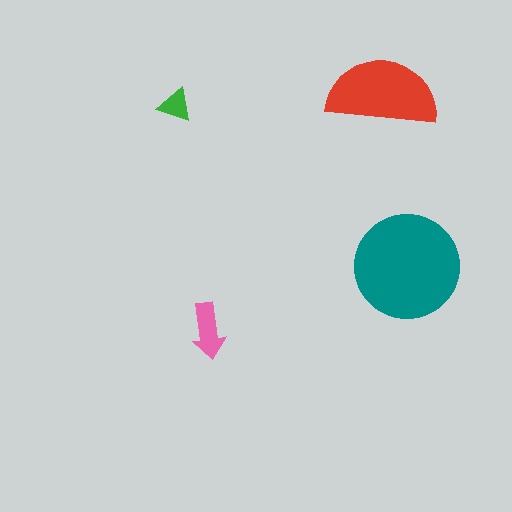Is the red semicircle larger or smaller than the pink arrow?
Larger.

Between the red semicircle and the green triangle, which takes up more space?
The red semicircle.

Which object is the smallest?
The green triangle.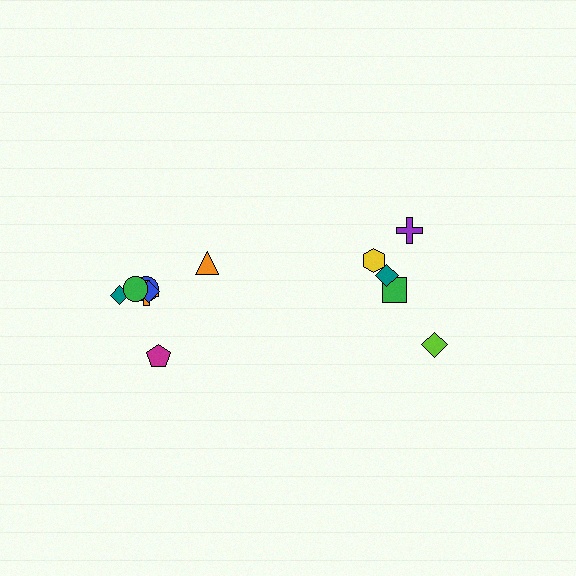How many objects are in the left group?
There are 7 objects.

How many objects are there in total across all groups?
There are 12 objects.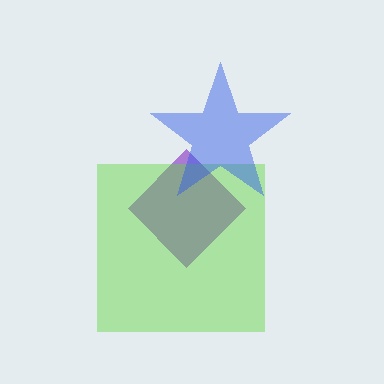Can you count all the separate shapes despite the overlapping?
Yes, there are 3 separate shapes.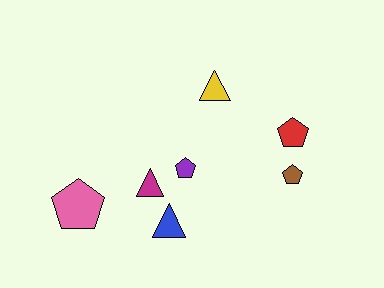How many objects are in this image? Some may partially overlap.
There are 7 objects.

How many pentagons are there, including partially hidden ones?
There are 4 pentagons.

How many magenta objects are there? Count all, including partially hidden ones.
There is 1 magenta object.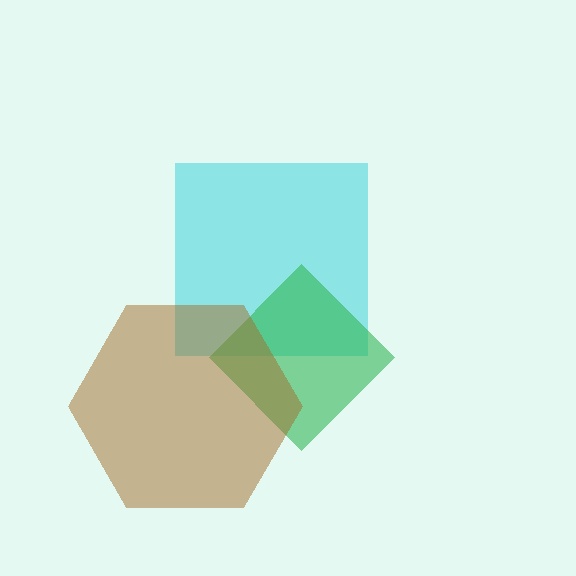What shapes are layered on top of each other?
The layered shapes are: a cyan square, a green diamond, a brown hexagon.